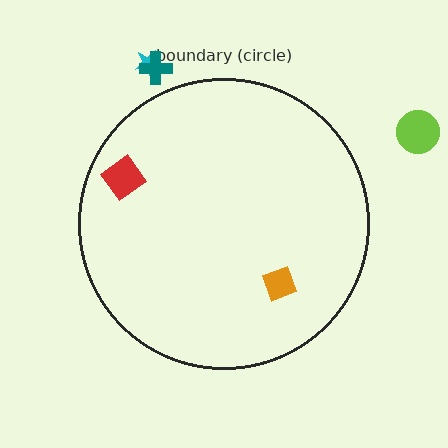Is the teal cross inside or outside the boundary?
Outside.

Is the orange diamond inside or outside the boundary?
Inside.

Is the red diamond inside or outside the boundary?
Inside.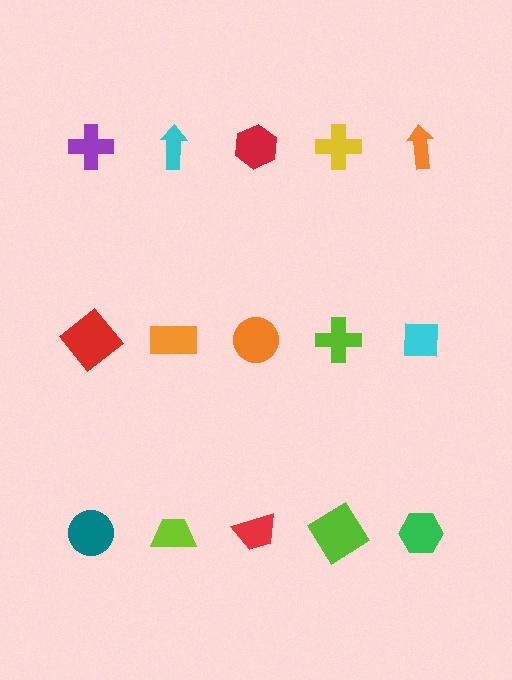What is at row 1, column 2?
A cyan arrow.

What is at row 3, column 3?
A red trapezoid.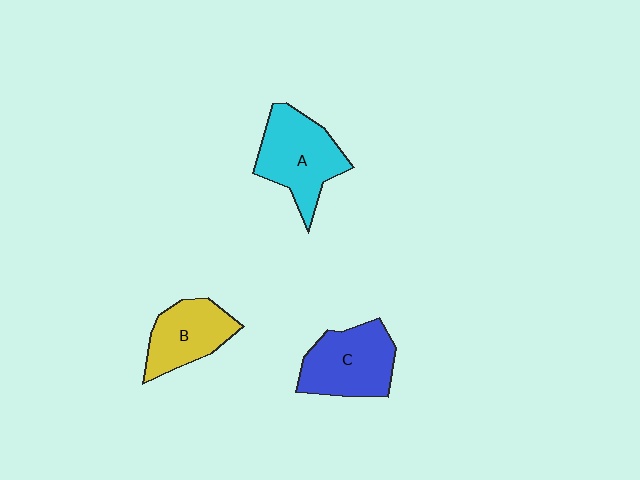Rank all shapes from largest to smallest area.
From largest to smallest: A (cyan), C (blue), B (yellow).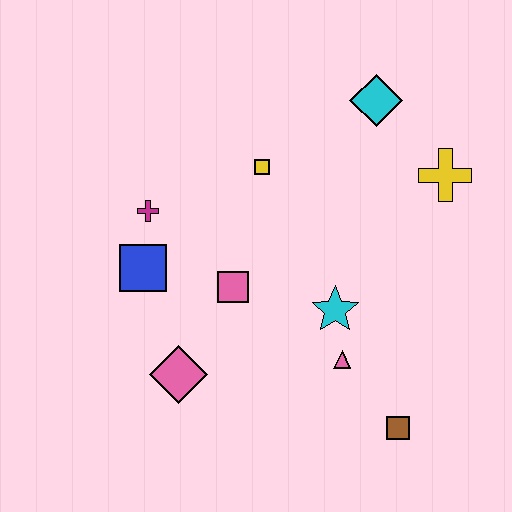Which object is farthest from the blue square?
The yellow cross is farthest from the blue square.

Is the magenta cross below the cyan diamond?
Yes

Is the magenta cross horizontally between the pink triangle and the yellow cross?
No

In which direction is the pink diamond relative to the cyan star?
The pink diamond is to the left of the cyan star.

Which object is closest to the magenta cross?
The blue square is closest to the magenta cross.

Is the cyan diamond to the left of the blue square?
No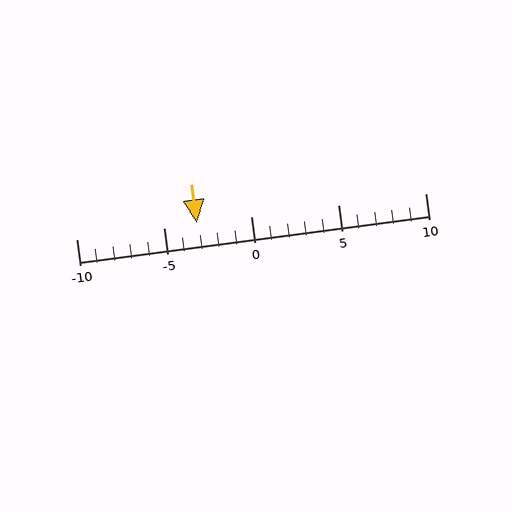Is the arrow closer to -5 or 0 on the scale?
The arrow is closer to -5.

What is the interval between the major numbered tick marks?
The major tick marks are spaced 5 units apart.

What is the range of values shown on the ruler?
The ruler shows values from -10 to 10.